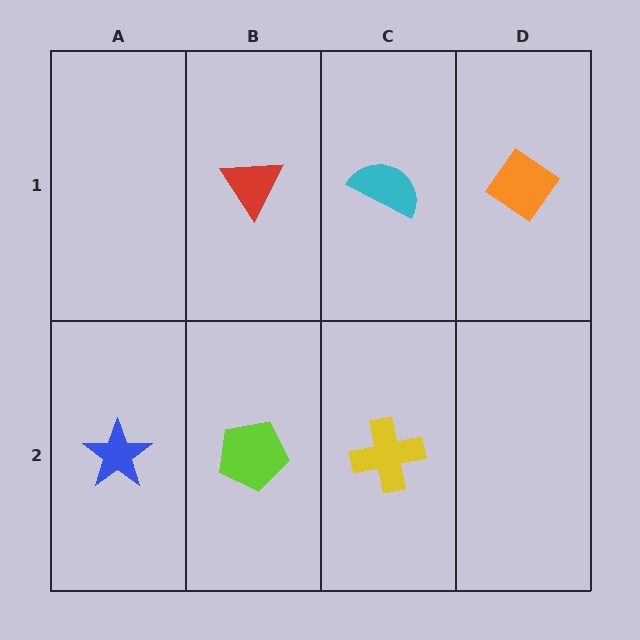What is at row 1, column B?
A red triangle.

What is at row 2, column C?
A yellow cross.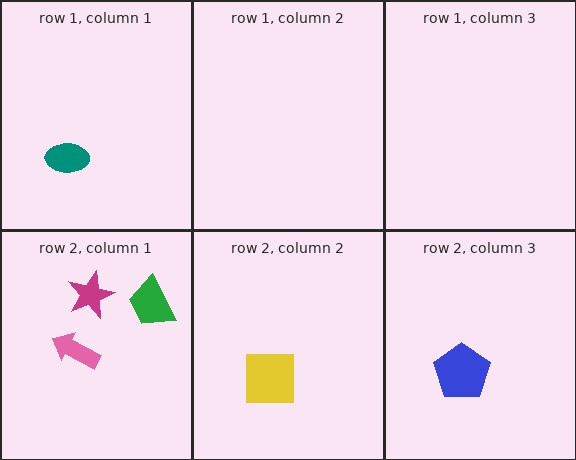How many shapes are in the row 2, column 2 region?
1.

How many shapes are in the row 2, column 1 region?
3.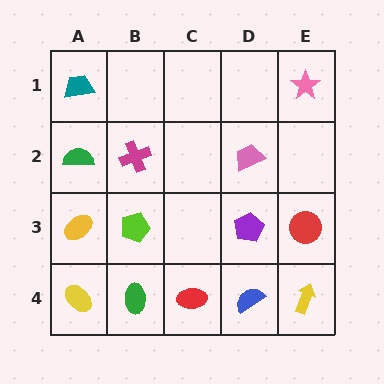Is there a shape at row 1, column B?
No, that cell is empty.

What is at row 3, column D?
A purple pentagon.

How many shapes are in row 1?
2 shapes.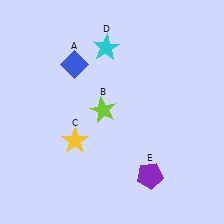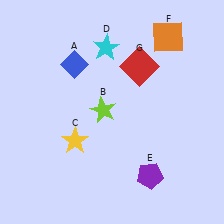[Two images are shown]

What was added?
An orange square (F), a red square (G) were added in Image 2.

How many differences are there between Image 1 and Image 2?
There are 2 differences between the two images.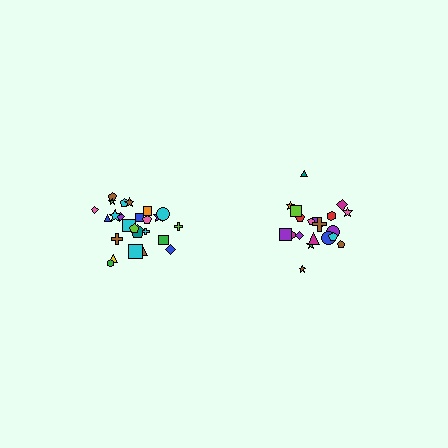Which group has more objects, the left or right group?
The left group.